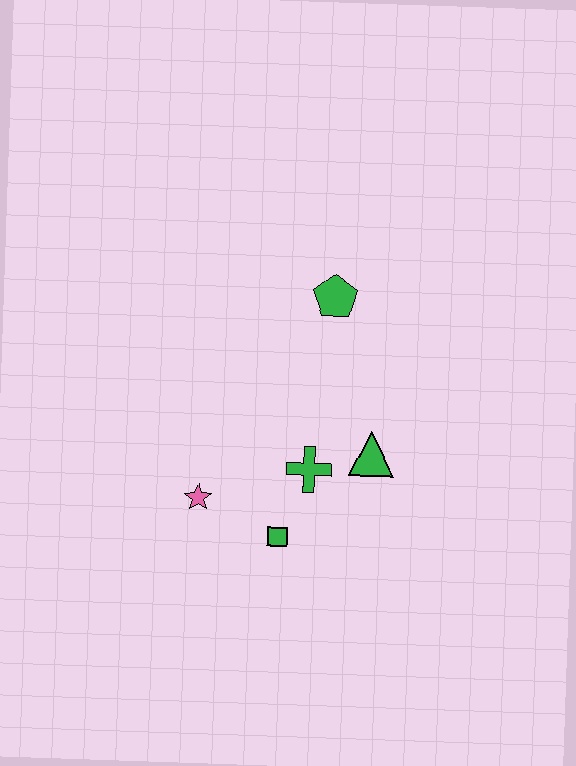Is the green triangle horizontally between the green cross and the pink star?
No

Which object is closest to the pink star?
The green square is closest to the pink star.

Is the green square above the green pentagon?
No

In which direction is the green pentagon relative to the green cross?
The green pentagon is above the green cross.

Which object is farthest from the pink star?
The green pentagon is farthest from the pink star.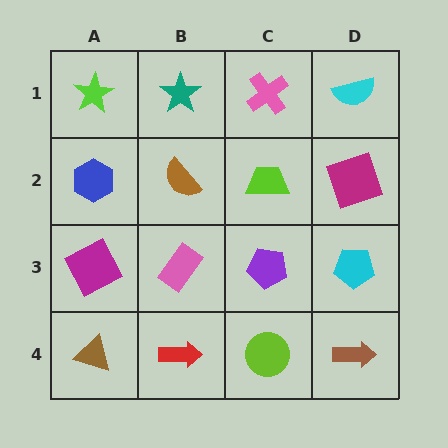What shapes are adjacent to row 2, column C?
A pink cross (row 1, column C), a purple pentagon (row 3, column C), a brown semicircle (row 2, column B), a magenta square (row 2, column D).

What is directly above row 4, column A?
A magenta square.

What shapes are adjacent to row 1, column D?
A magenta square (row 2, column D), a pink cross (row 1, column C).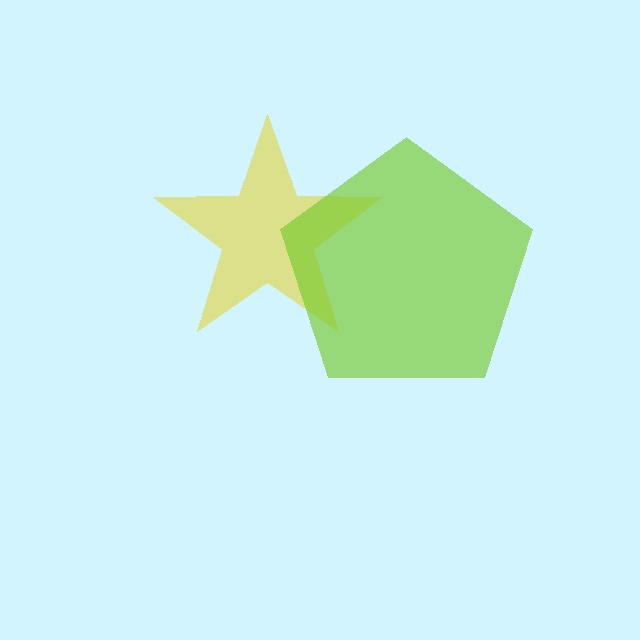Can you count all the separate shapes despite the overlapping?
Yes, there are 2 separate shapes.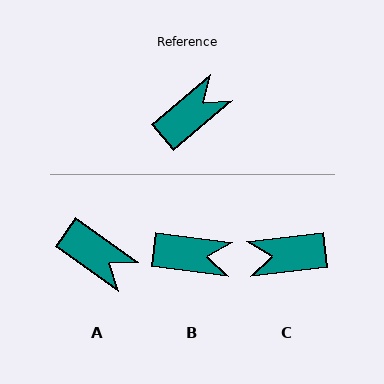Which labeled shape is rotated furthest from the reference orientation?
C, about 146 degrees away.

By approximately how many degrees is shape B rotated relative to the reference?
Approximately 48 degrees clockwise.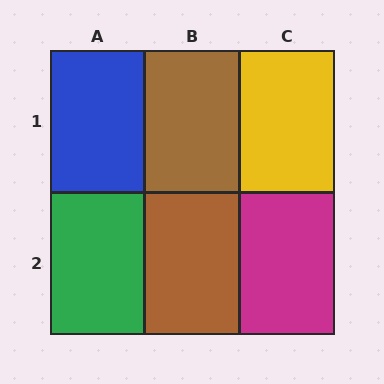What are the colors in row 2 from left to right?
Green, brown, magenta.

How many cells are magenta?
1 cell is magenta.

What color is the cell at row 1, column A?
Blue.